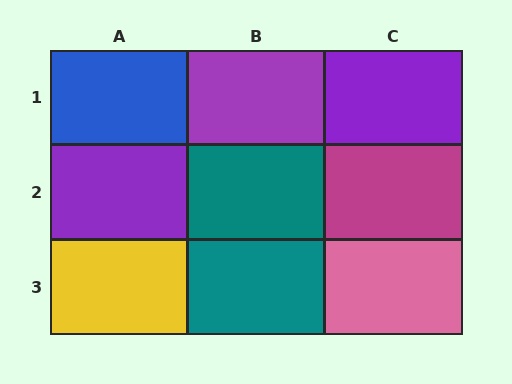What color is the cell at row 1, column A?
Blue.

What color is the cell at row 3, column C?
Pink.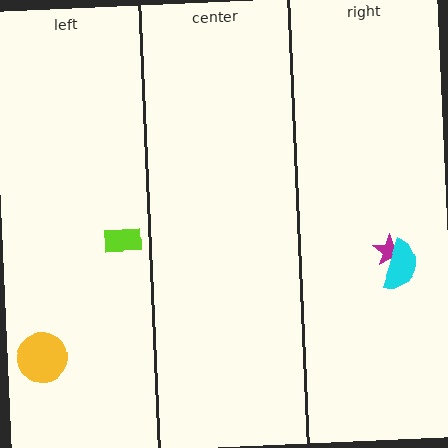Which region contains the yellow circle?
The left region.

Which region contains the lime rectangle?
The left region.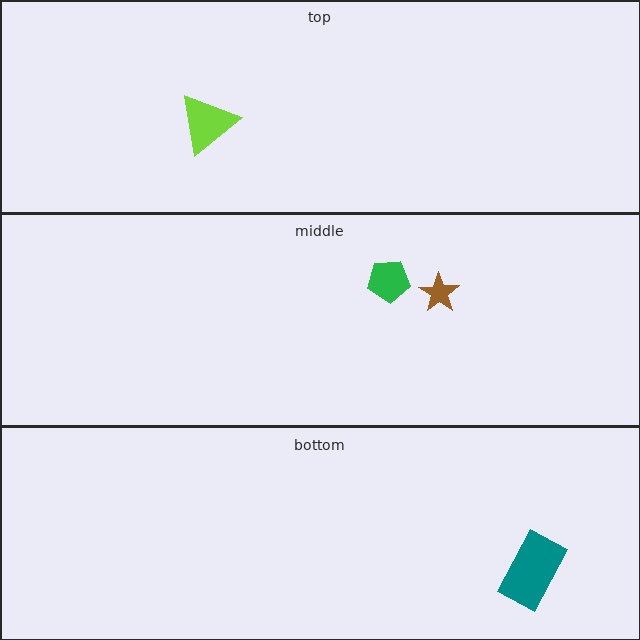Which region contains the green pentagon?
The middle region.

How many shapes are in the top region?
1.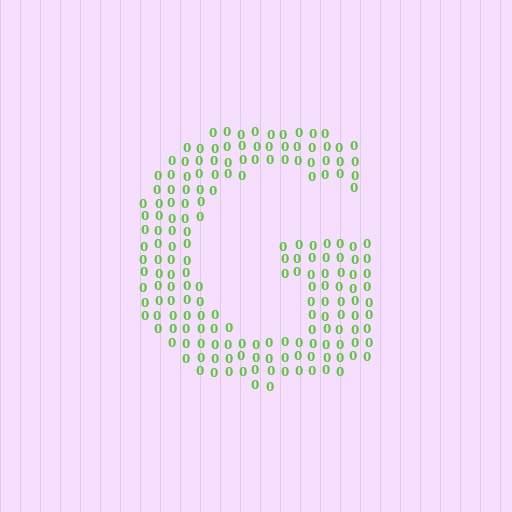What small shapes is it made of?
It is made of small digit 0's.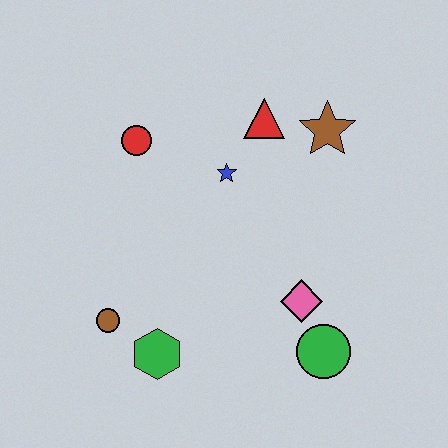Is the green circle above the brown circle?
No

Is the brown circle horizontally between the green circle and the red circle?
No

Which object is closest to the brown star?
The red triangle is closest to the brown star.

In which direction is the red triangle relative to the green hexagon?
The red triangle is above the green hexagon.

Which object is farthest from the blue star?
The green circle is farthest from the blue star.